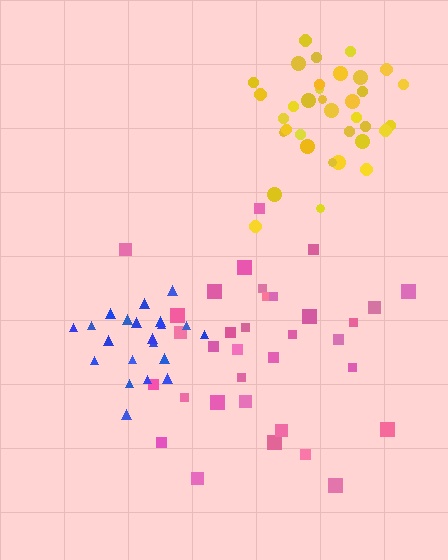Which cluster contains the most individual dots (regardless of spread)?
Yellow (35).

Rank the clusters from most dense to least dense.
blue, yellow, pink.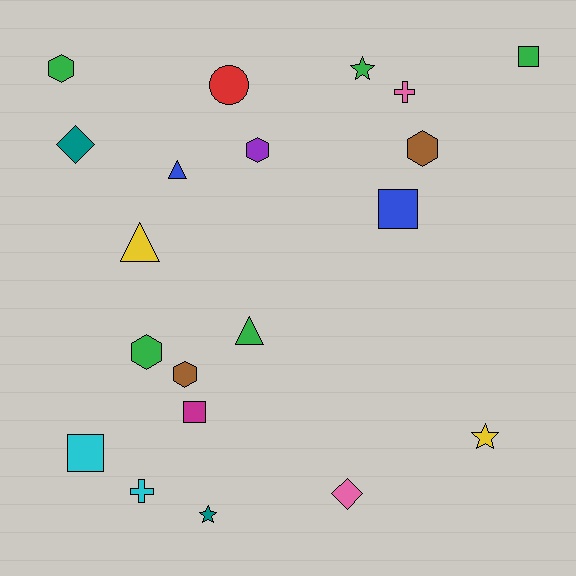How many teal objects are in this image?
There are 2 teal objects.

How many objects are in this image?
There are 20 objects.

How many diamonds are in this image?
There are 2 diamonds.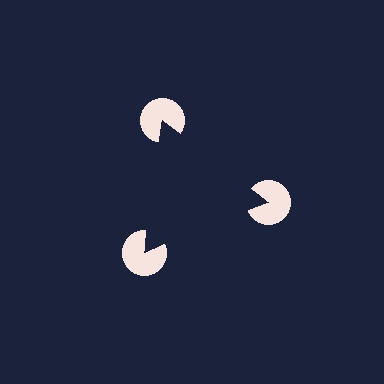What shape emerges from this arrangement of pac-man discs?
An illusory triangle — its edges are inferred from the aligned wedge cuts in the pac-man discs, not physically drawn.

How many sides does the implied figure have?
3 sides.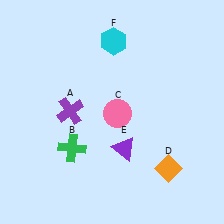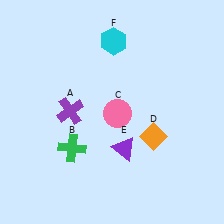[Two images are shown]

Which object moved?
The orange diamond (D) moved up.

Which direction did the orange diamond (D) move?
The orange diamond (D) moved up.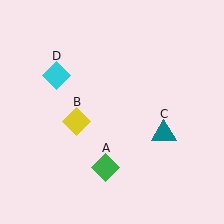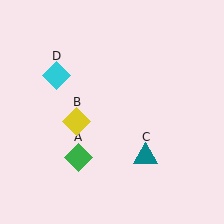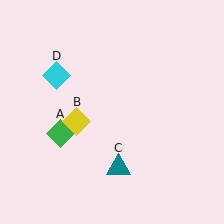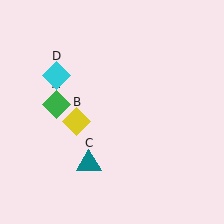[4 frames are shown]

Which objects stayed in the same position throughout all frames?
Yellow diamond (object B) and cyan diamond (object D) remained stationary.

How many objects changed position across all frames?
2 objects changed position: green diamond (object A), teal triangle (object C).